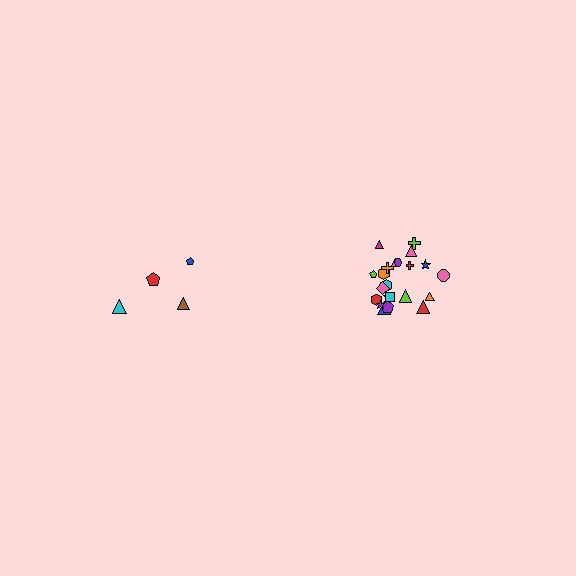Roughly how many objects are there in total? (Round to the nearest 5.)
Roughly 25 objects in total.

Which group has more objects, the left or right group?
The right group.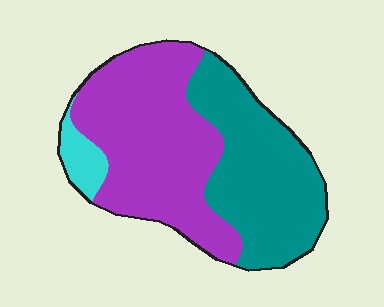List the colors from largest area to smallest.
From largest to smallest: purple, teal, cyan.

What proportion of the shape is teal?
Teal takes up between a third and a half of the shape.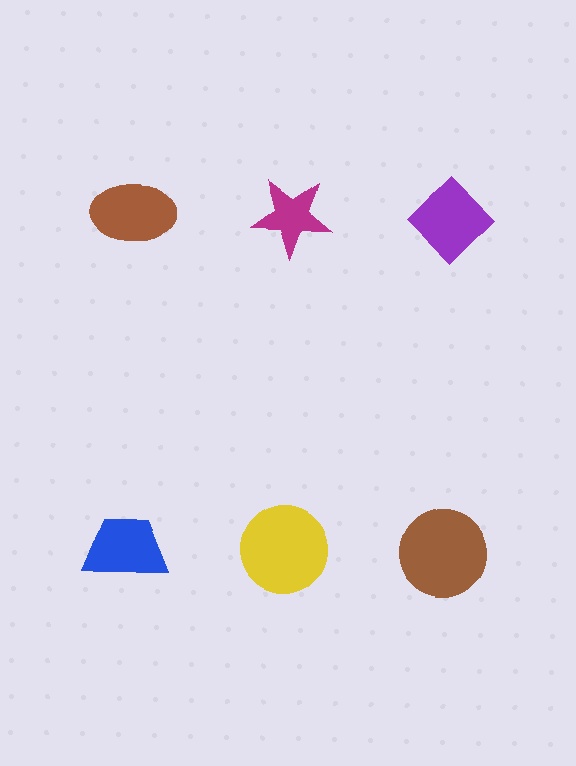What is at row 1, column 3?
A purple diamond.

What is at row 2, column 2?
A yellow circle.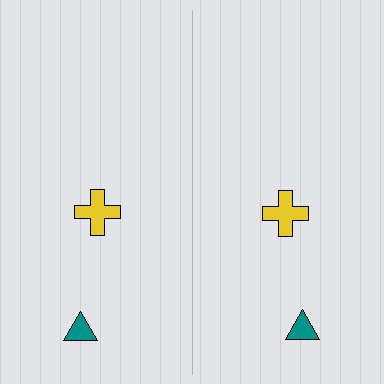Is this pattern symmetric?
Yes, this pattern has bilateral (reflection) symmetry.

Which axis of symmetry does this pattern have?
The pattern has a vertical axis of symmetry running through the center of the image.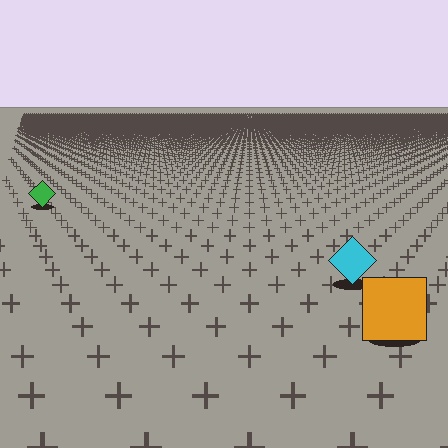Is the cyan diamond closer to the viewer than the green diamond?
Yes. The cyan diamond is closer — you can tell from the texture gradient: the ground texture is coarser near it.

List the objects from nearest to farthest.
From nearest to farthest: the orange square, the cyan diamond, the green diamond.